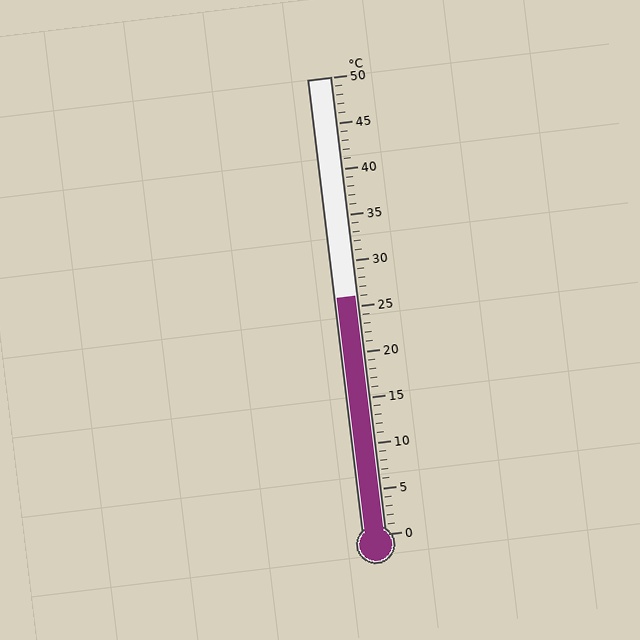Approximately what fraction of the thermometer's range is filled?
The thermometer is filled to approximately 50% of its range.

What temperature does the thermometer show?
The thermometer shows approximately 26°C.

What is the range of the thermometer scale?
The thermometer scale ranges from 0°C to 50°C.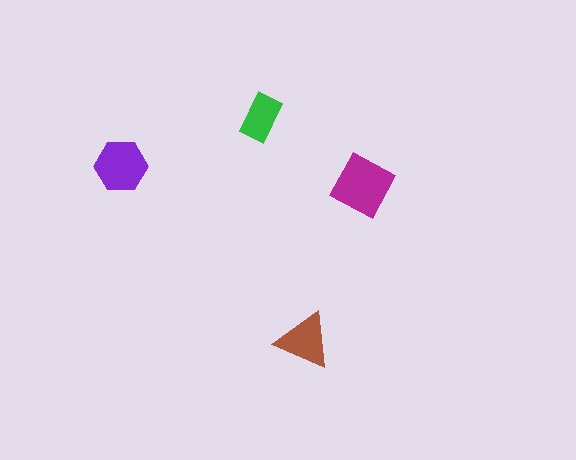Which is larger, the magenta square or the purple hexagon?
The magenta square.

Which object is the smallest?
The green rectangle.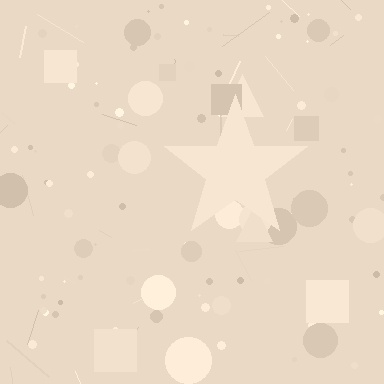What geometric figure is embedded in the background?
A star is embedded in the background.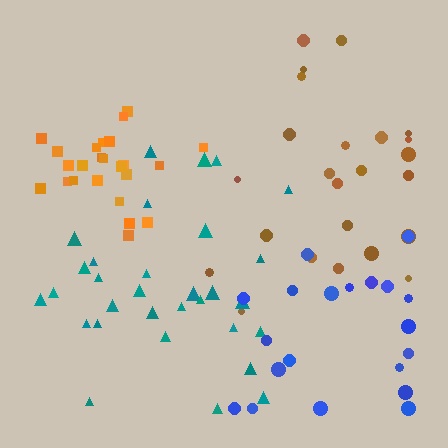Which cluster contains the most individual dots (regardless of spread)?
Teal (31).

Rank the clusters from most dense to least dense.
orange, teal, brown, blue.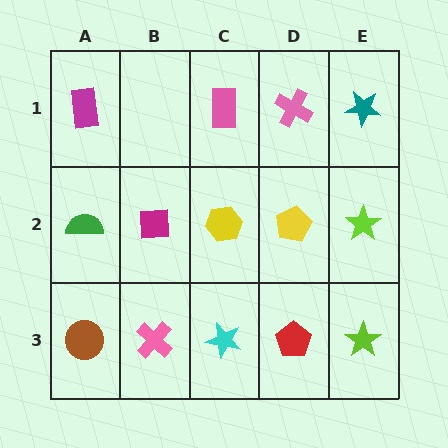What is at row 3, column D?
A red pentagon.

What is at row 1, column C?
A pink rectangle.